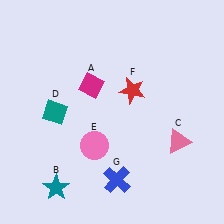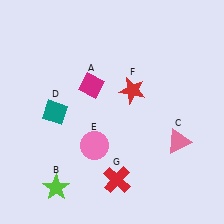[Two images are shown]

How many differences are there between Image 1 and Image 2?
There are 2 differences between the two images.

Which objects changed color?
B changed from teal to lime. G changed from blue to red.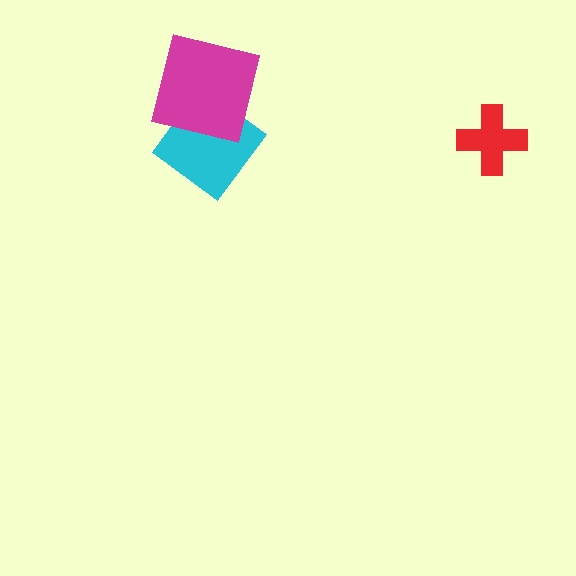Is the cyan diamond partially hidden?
Yes, it is partially covered by another shape.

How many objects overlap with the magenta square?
1 object overlaps with the magenta square.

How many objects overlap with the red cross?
0 objects overlap with the red cross.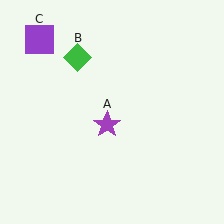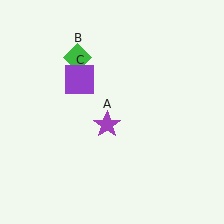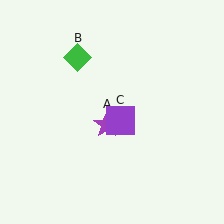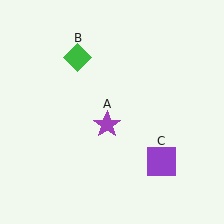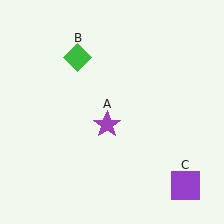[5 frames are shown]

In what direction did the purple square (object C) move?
The purple square (object C) moved down and to the right.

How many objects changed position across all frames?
1 object changed position: purple square (object C).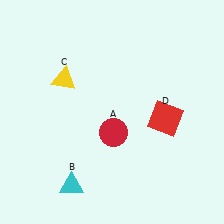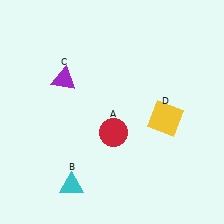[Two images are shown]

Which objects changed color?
C changed from yellow to purple. D changed from red to yellow.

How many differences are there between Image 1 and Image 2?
There are 2 differences between the two images.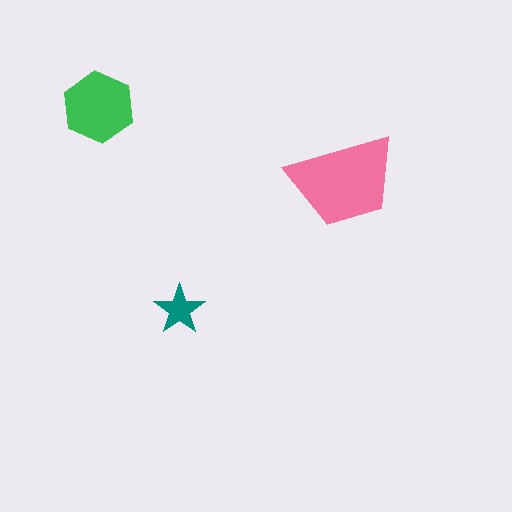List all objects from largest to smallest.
The pink trapezoid, the green hexagon, the teal star.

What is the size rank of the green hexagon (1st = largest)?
2nd.